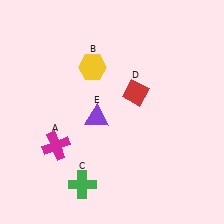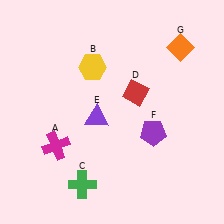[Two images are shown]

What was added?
A purple pentagon (F), an orange diamond (G) were added in Image 2.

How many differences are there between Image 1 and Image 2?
There are 2 differences between the two images.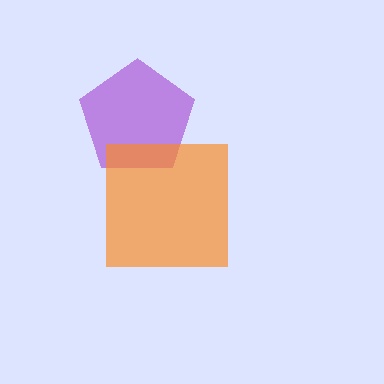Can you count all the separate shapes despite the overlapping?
Yes, there are 2 separate shapes.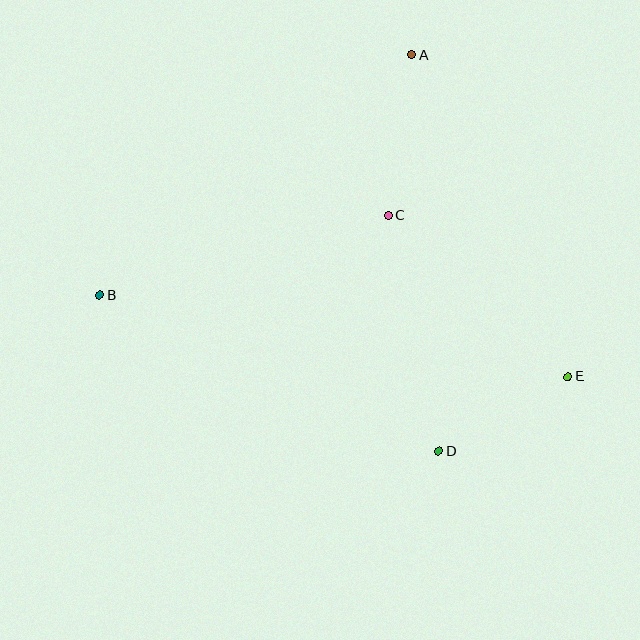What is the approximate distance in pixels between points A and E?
The distance between A and E is approximately 358 pixels.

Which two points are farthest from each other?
Points B and E are farthest from each other.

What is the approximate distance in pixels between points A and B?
The distance between A and B is approximately 394 pixels.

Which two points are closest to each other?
Points D and E are closest to each other.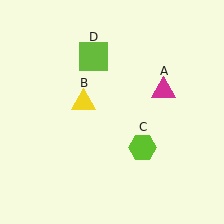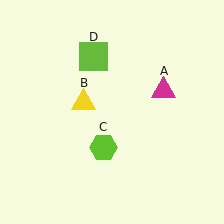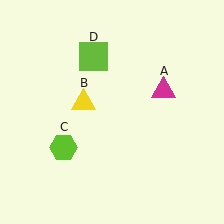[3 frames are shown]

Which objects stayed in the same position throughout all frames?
Magenta triangle (object A) and yellow triangle (object B) and lime square (object D) remained stationary.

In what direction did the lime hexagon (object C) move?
The lime hexagon (object C) moved left.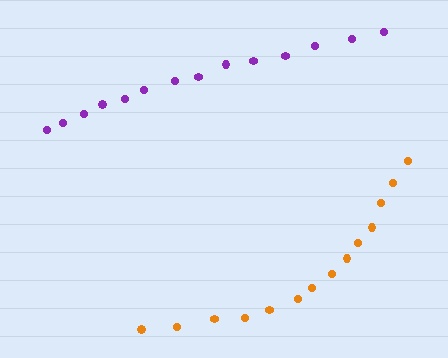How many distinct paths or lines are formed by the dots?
There are 2 distinct paths.